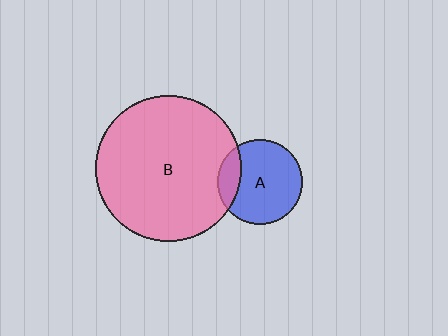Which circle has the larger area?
Circle B (pink).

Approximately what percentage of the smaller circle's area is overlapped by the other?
Approximately 20%.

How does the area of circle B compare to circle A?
Approximately 3.0 times.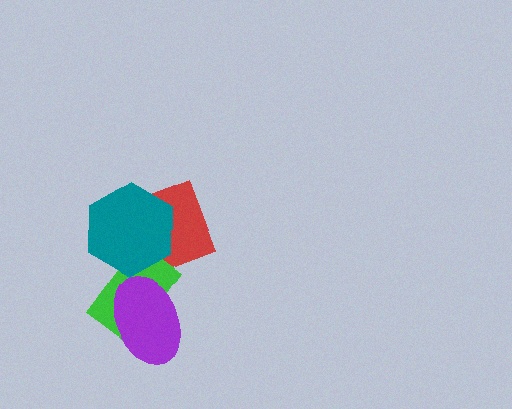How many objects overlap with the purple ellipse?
1 object overlaps with the purple ellipse.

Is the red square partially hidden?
Yes, it is partially covered by another shape.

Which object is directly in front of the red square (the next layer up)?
The green rectangle is directly in front of the red square.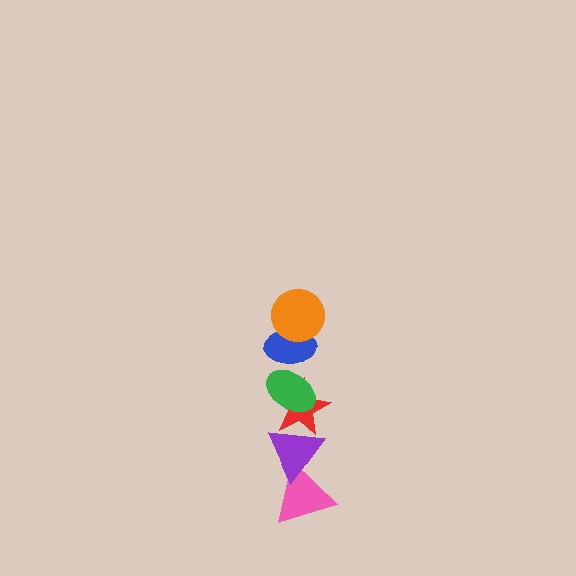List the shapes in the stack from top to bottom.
From top to bottom: the orange circle, the blue ellipse, the green ellipse, the red star, the purple triangle, the pink triangle.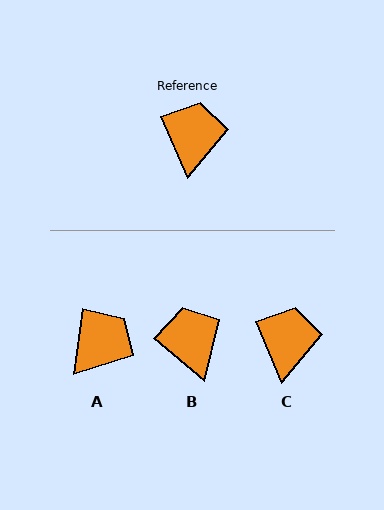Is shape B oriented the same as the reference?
No, it is off by about 27 degrees.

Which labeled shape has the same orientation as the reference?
C.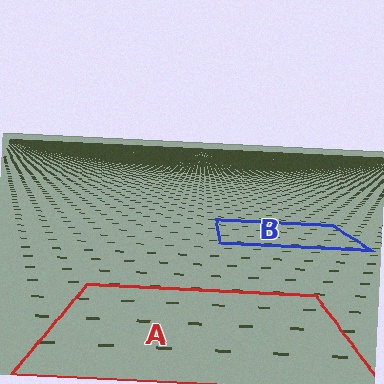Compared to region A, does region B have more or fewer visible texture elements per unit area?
Region B has more texture elements per unit area — they are packed more densely because it is farther away.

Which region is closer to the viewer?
Region A is closer. The texture elements there are larger and more spread out.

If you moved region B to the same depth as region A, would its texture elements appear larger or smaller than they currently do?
They would appear larger. At a closer depth, the same texture elements are projected at a bigger on-screen size.